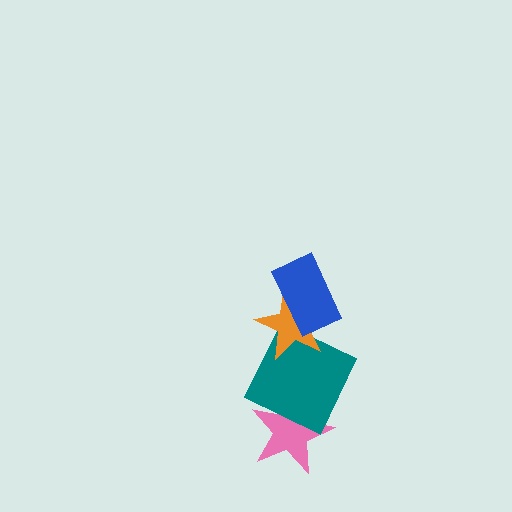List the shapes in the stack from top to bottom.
From top to bottom: the blue rectangle, the orange star, the teal square, the pink star.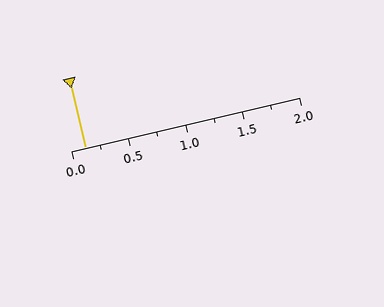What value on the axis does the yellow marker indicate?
The marker indicates approximately 0.12.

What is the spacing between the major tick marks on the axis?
The major ticks are spaced 0.5 apart.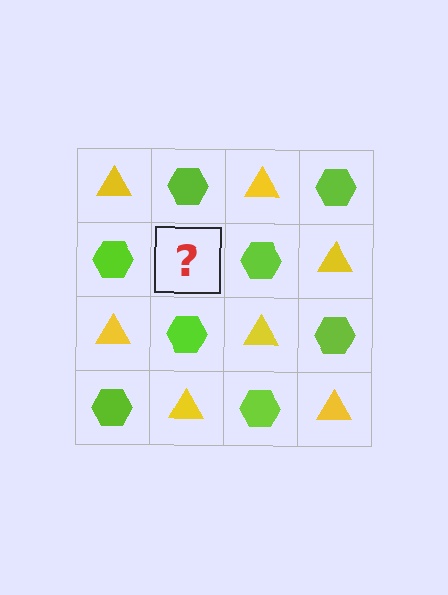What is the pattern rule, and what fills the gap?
The rule is that it alternates yellow triangle and lime hexagon in a checkerboard pattern. The gap should be filled with a yellow triangle.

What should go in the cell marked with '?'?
The missing cell should contain a yellow triangle.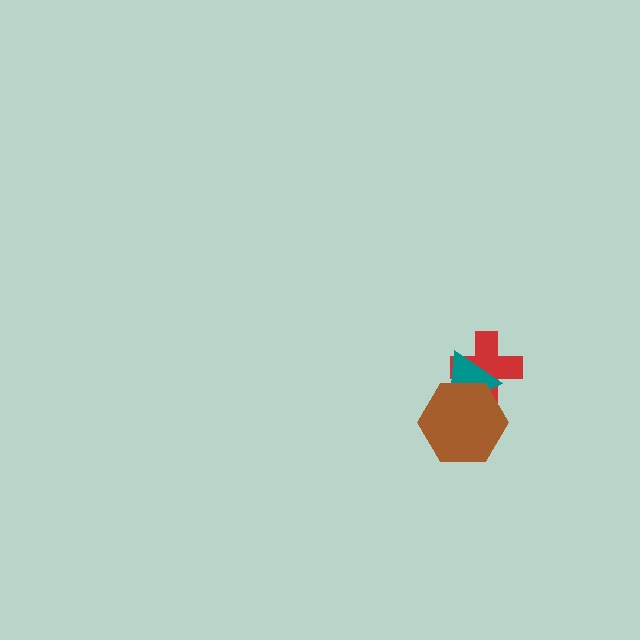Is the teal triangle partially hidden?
Yes, it is partially covered by another shape.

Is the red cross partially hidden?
Yes, it is partially covered by another shape.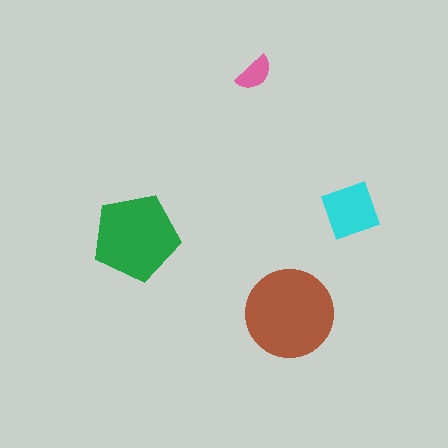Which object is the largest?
The brown circle.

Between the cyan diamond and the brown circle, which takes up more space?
The brown circle.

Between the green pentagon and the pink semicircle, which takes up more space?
The green pentagon.